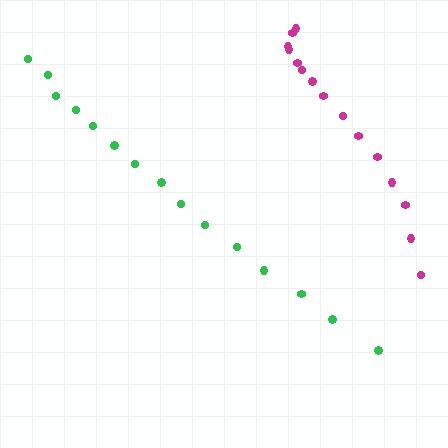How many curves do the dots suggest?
There are 2 distinct paths.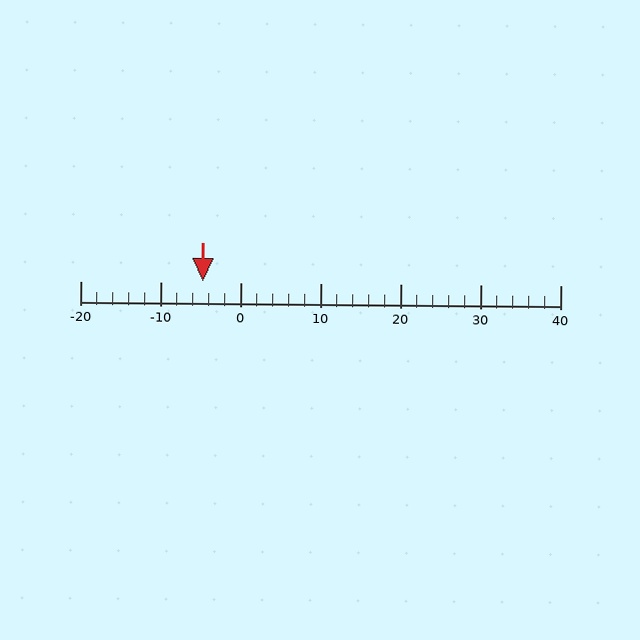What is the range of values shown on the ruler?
The ruler shows values from -20 to 40.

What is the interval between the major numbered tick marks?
The major tick marks are spaced 10 units apart.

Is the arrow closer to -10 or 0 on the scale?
The arrow is closer to 0.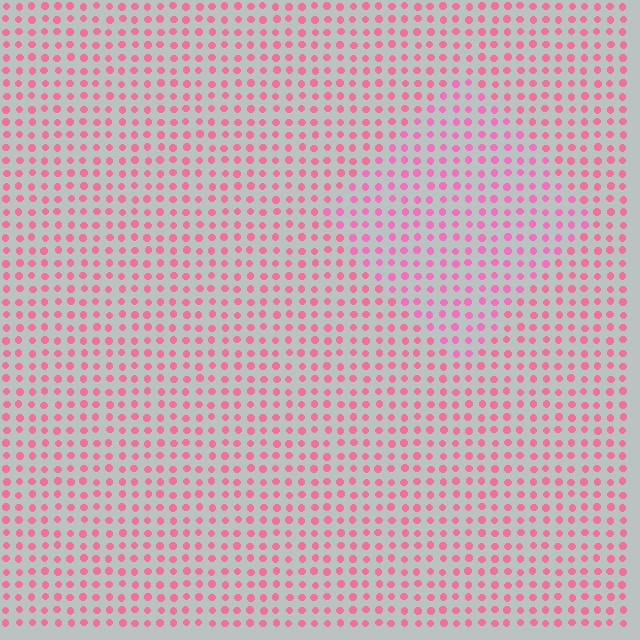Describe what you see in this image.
The image is filled with small pink elements in a uniform arrangement. A diamond-shaped region is visible where the elements are tinted to a slightly different hue, forming a subtle color boundary.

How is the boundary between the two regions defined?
The boundary is defined purely by a slight shift in hue (about 17 degrees). Spacing, size, and orientation are identical on both sides.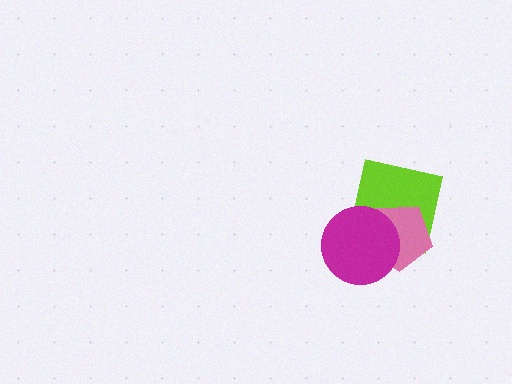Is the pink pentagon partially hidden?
Yes, it is partially covered by another shape.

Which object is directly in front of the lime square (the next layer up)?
The pink pentagon is directly in front of the lime square.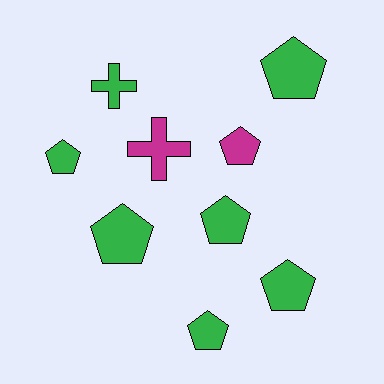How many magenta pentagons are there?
There is 1 magenta pentagon.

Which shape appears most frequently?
Pentagon, with 7 objects.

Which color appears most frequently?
Green, with 7 objects.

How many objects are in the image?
There are 9 objects.